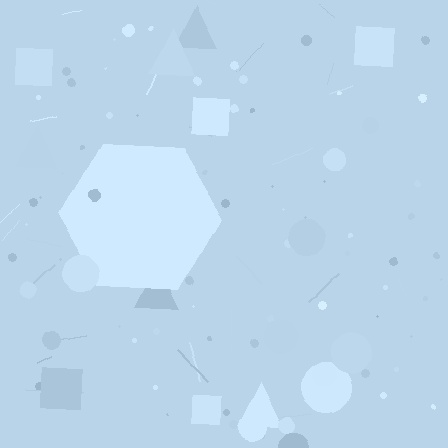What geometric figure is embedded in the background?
A hexagon is embedded in the background.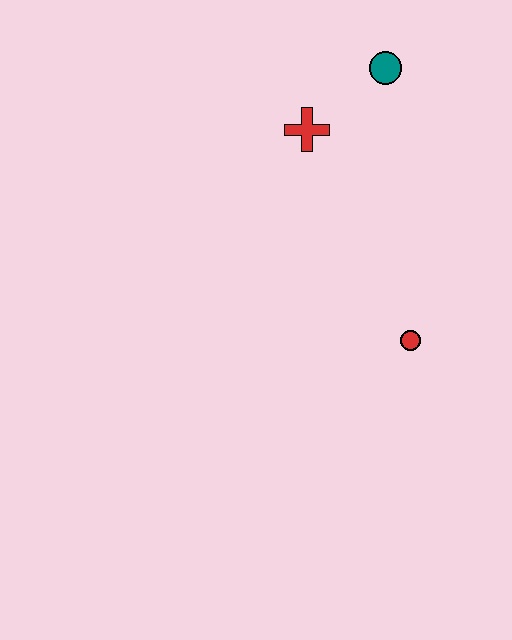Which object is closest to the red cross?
The teal circle is closest to the red cross.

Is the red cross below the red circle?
No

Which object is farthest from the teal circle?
The red circle is farthest from the teal circle.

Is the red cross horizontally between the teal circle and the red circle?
No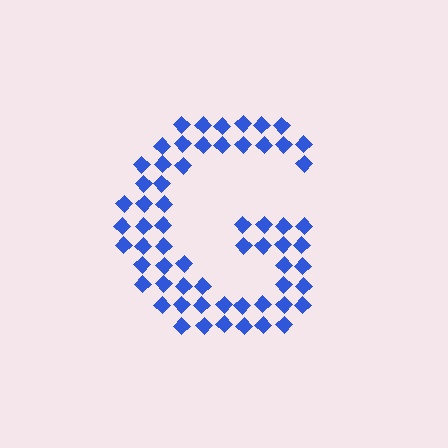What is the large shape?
The large shape is the letter G.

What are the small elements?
The small elements are diamonds.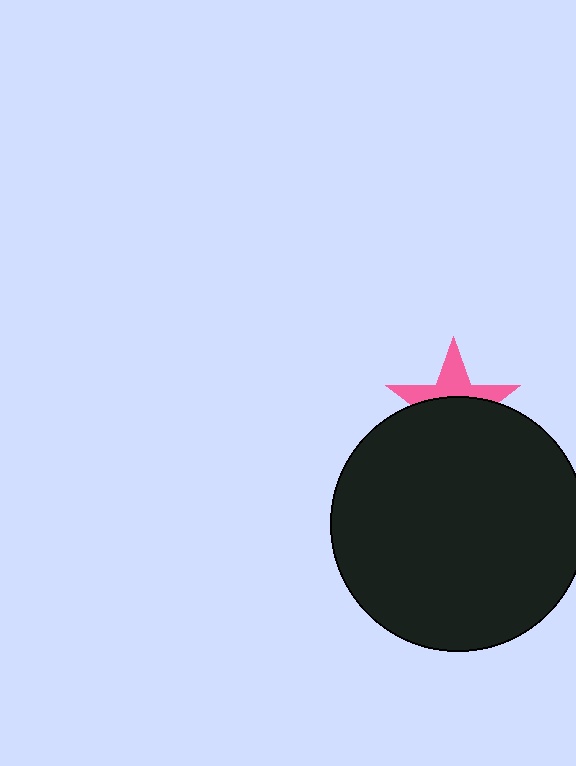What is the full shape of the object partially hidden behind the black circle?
The partially hidden object is a pink star.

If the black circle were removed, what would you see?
You would see the complete pink star.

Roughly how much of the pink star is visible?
A small part of it is visible (roughly 41%).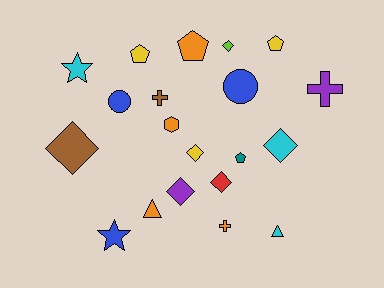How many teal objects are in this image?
There is 1 teal object.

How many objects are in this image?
There are 20 objects.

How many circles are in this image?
There are 2 circles.